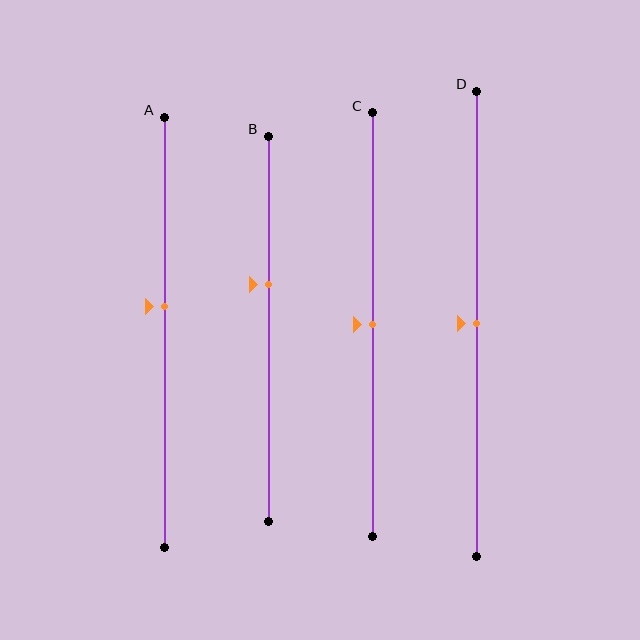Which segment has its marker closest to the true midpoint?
Segment C has its marker closest to the true midpoint.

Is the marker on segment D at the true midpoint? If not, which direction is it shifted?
Yes, the marker on segment D is at the true midpoint.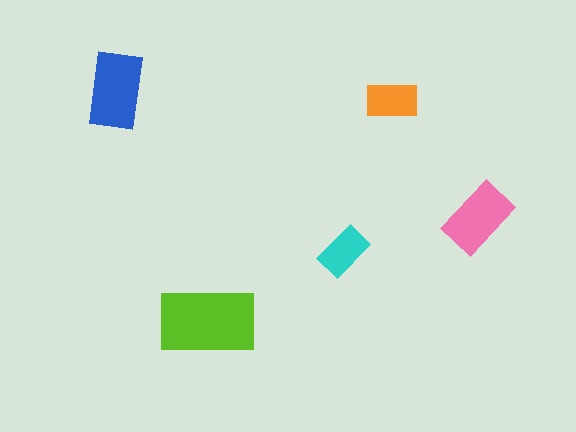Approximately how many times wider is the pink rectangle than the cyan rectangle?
About 1.5 times wider.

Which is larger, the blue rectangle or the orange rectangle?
The blue one.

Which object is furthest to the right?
The pink rectangle is rightmost.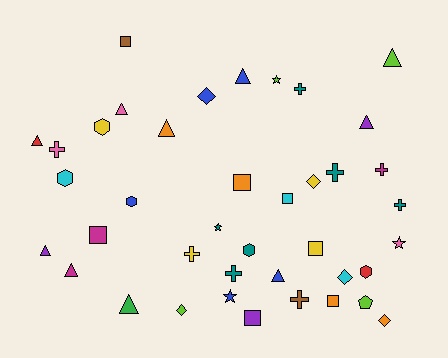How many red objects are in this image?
There are 2 red objects.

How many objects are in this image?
There are 40 objects.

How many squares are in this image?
There are 7 squares.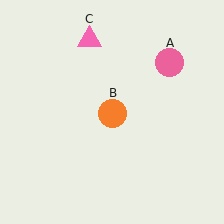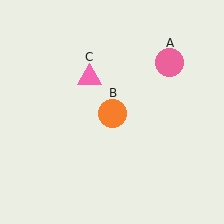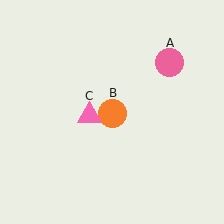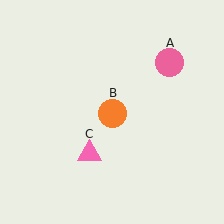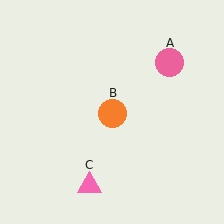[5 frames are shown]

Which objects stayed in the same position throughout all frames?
Pink circle (object A) and orange circle (object B) remained stationary.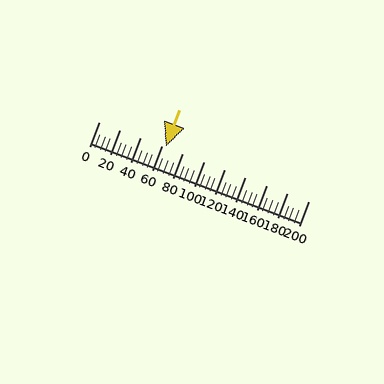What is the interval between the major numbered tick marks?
The major tick marks are spaced 20 units apart.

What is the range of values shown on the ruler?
The ruler shows values from 0 to 200.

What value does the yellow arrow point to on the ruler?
The yellow arrow points to approximately 64.